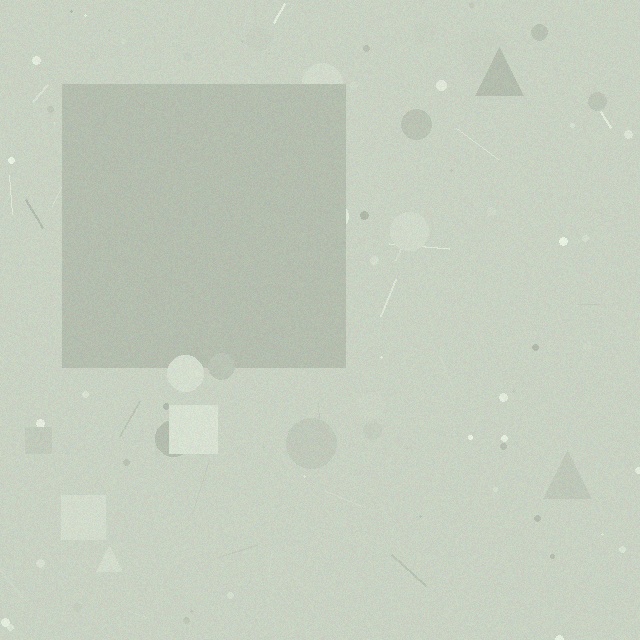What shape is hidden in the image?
A square is hidden in the image.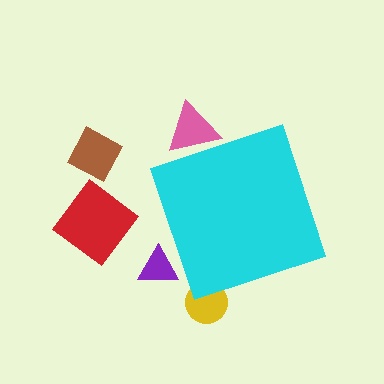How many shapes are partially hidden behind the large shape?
3 shapes are partially hidden.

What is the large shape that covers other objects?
A cyan diamond.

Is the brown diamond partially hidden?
No, the brown diamond is fully visible.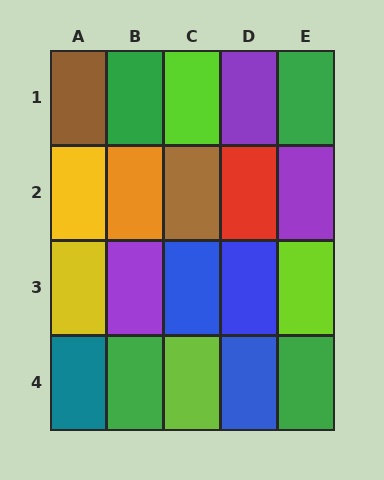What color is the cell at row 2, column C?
Brown.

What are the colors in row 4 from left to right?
Teal, green, lime, blue, green.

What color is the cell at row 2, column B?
Orange.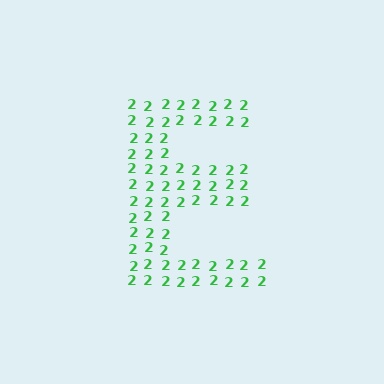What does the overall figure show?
The overall figure shows the letter E.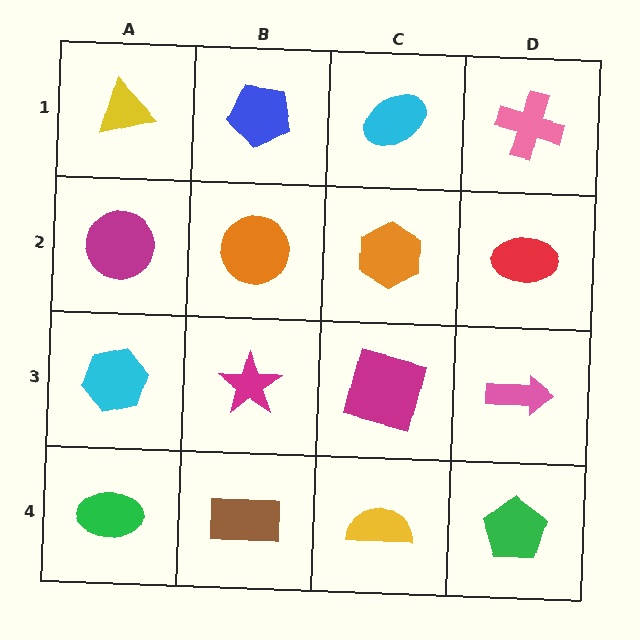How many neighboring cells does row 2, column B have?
4.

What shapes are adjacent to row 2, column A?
A yellow triangle (row 1, column A), a cyan hexagon (row 3, column A), an orange circle (row 2, column B).